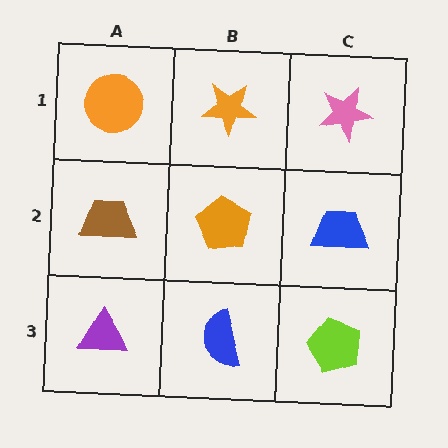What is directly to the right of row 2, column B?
A blue trapezoid.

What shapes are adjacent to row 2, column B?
An orange star (row 1, column B), a blue semicircle (row 3, column B), a brown trapezoid (row 2, column A), a blue trapezoid (row 2, column C).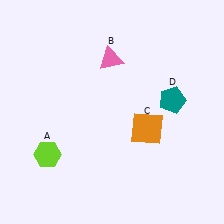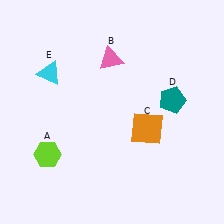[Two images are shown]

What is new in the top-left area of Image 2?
A cyan triangle (E) was added in the top-left area of Image 2.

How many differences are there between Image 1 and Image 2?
There is 1 difference between the two images.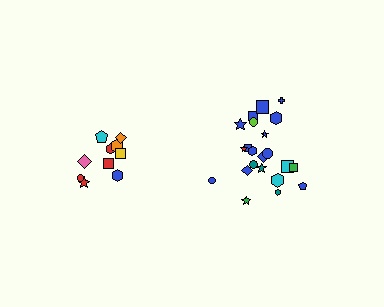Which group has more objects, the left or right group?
The right group.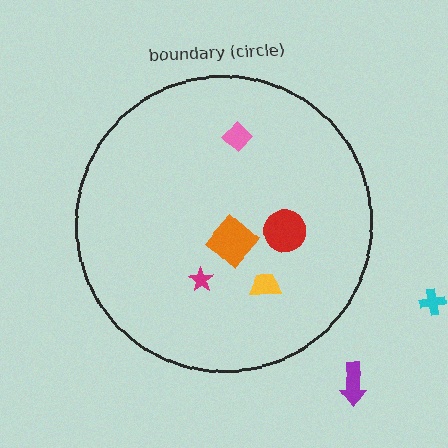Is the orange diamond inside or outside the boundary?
Inside.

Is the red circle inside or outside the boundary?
Inside.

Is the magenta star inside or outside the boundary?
Inside.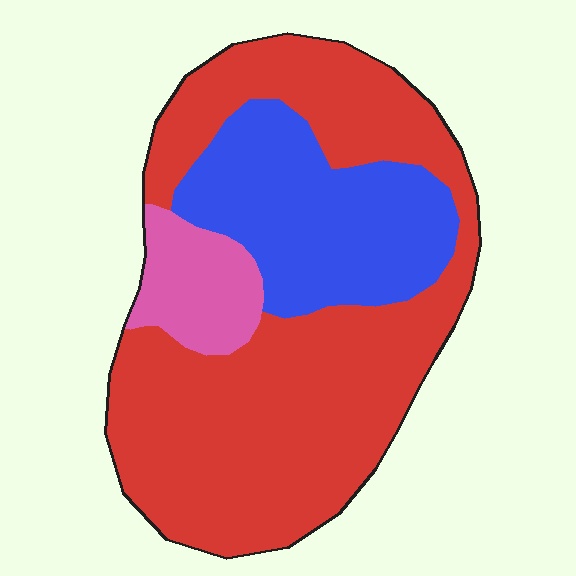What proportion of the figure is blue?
Blue takes up about one quarter (1/4) of the figure.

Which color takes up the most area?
Red, at roughly 65%.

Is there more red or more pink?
Red.